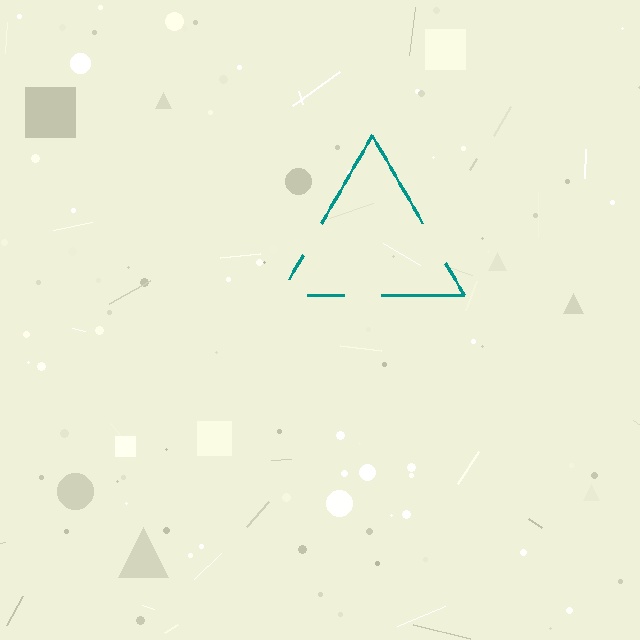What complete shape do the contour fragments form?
The contour fragments form a triangle.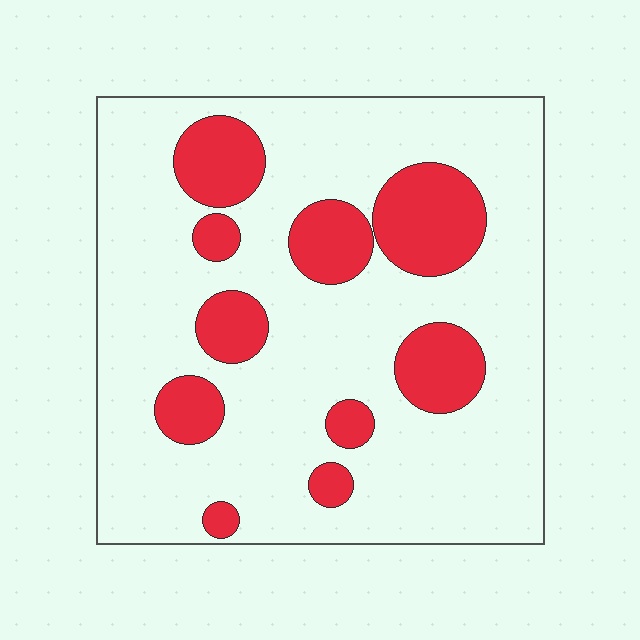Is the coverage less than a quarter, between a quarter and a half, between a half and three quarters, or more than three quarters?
Less than a quarter.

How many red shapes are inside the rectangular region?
10.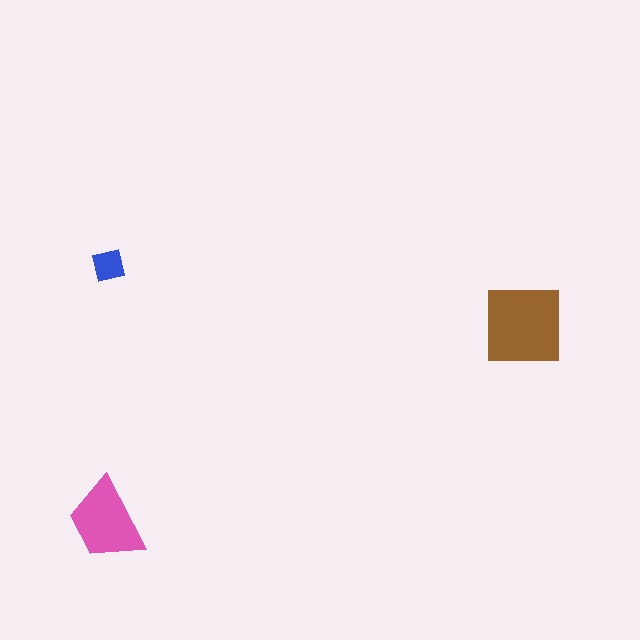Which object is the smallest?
The blue square.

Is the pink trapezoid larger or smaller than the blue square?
Larger.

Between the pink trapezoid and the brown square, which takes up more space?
The brown square.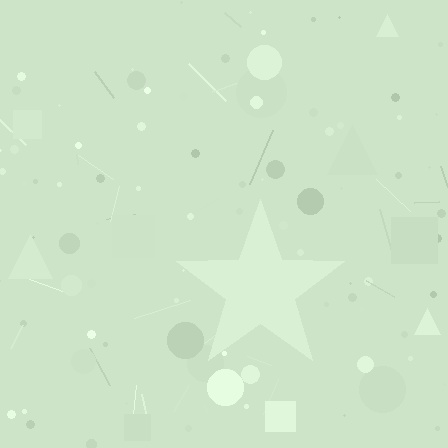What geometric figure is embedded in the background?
A star is embedded in the background.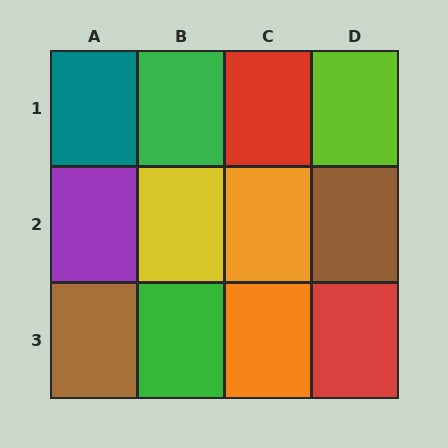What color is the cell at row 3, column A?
Brown.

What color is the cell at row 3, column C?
Orange.